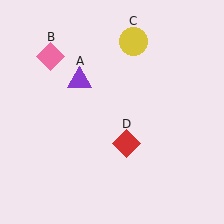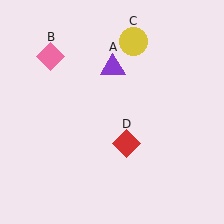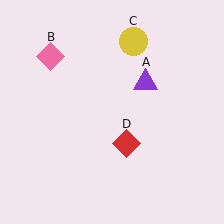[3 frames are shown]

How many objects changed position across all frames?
1 object changed position: purple triangle (object A).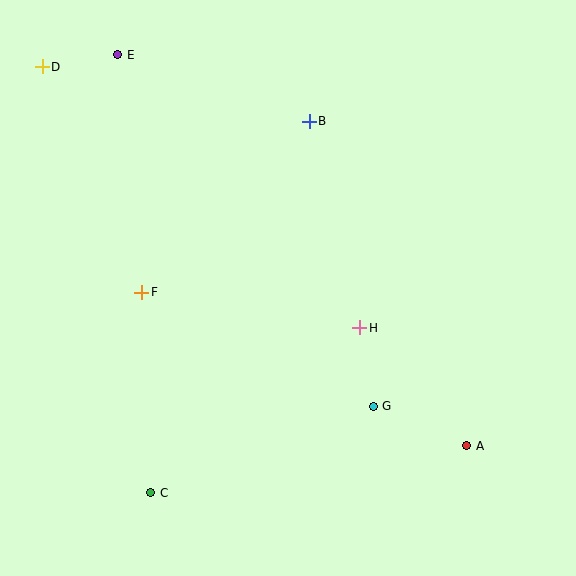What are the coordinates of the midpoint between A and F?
The midpoint between A and F is at (304, 369).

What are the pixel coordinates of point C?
Point C is at (151, 493).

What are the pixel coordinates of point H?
Point H is at (360, 328).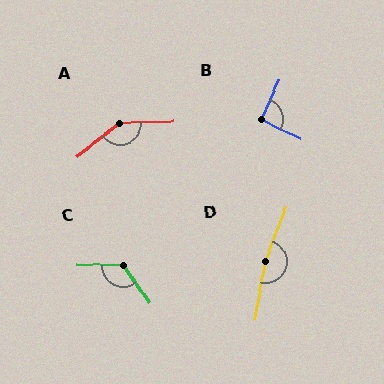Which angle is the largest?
D, at approximately 169 degrees.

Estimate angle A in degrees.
Approximately 144 degrees.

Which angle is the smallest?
B, at approximately 93 degrees.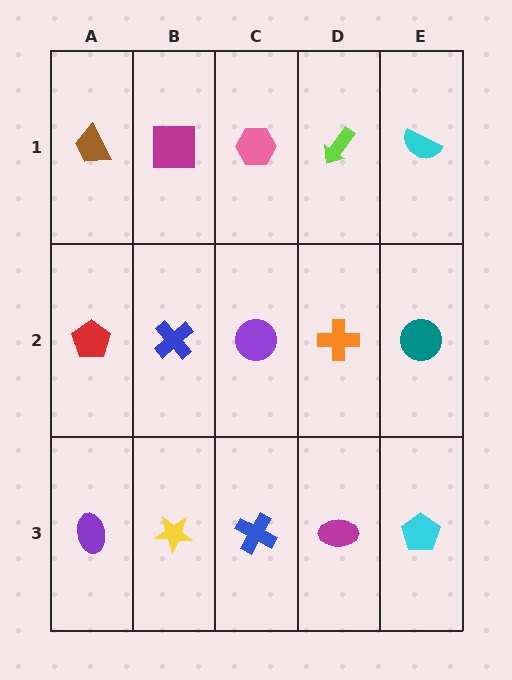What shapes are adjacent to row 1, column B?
A blue cross (row 2, column B), a brown trapezoid (row 1, column A), a pink hexagon (row 1, column C).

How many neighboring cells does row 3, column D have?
3.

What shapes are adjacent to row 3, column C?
A purple circle (row 2, column C), a yellow star (row 3, column B), a magenta ellipse (row 3, column D).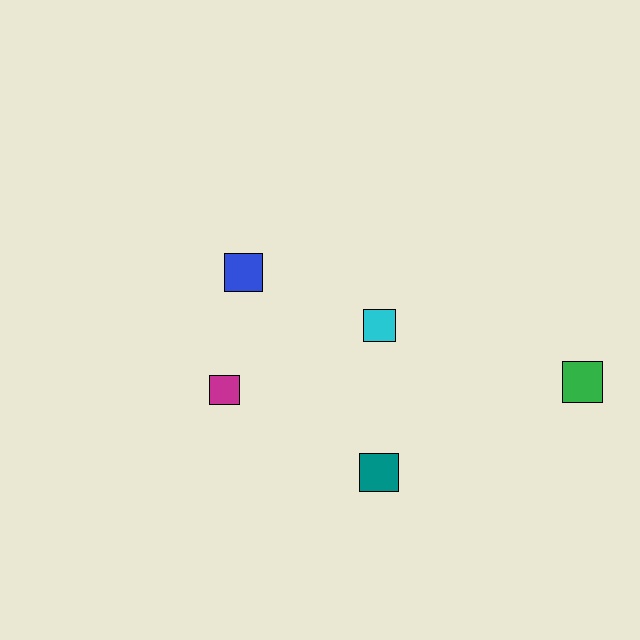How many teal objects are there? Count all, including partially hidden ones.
There is 1 teal object.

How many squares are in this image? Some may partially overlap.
There are 5 squares.